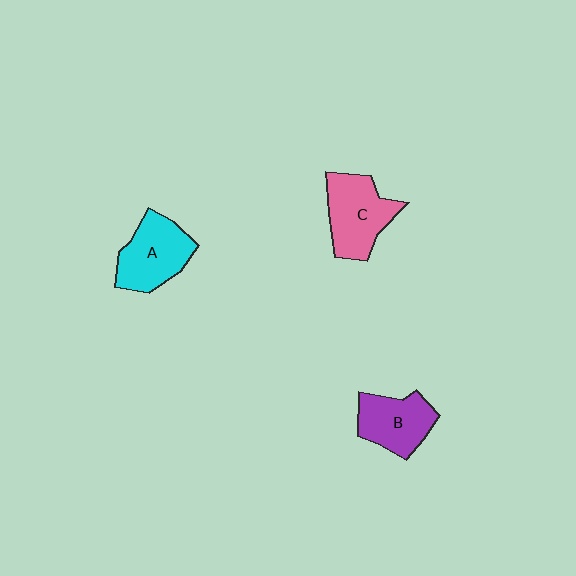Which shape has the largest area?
Shape C (pink).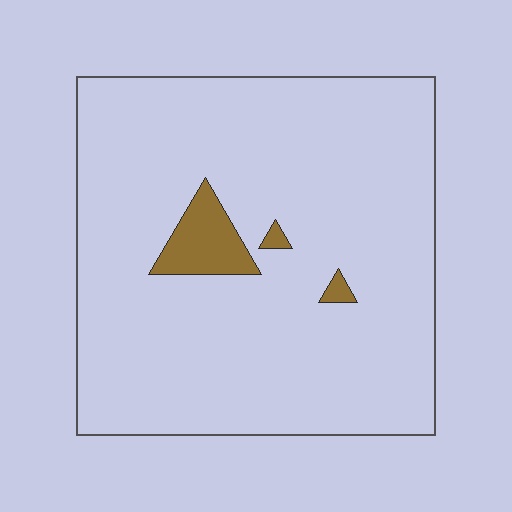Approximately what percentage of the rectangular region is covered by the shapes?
Approximately 5%.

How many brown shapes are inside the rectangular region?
3.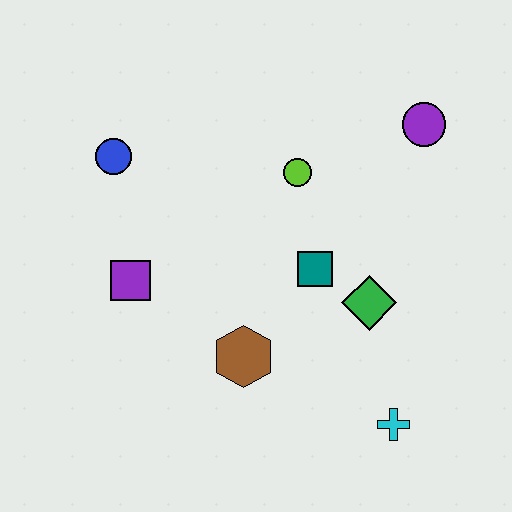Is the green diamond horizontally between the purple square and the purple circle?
Yes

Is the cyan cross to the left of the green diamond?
No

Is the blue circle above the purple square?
Yes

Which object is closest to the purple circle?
The lime circle is closest to the purple circle.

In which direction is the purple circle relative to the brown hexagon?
The purple circle is above the brown hexagon.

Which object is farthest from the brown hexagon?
The purple circle is farthest from the brown hexagon.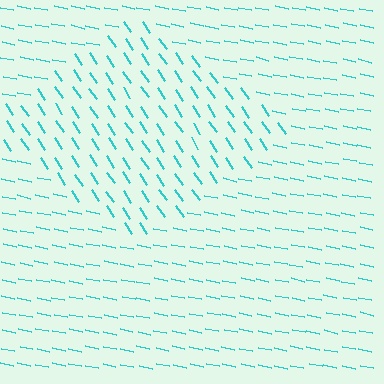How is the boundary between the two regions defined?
The boundary is defined purely by a change in line orientation (approximately 45 degrees difference). All lines are the same color and thickness.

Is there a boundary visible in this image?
Yes, there is a texture boundary formed by a change in line orientation.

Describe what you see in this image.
The image is filled with small cyan line segments. A diamond region in the image has lines oriented differently from the surrounding lines, creating a visible texture boundary.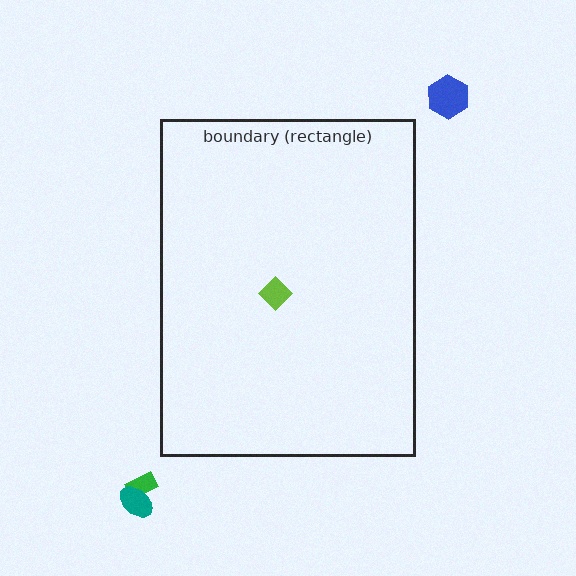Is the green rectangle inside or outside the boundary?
Outside.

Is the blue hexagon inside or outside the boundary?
Outside.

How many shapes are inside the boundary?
1 inside, 3 outside.